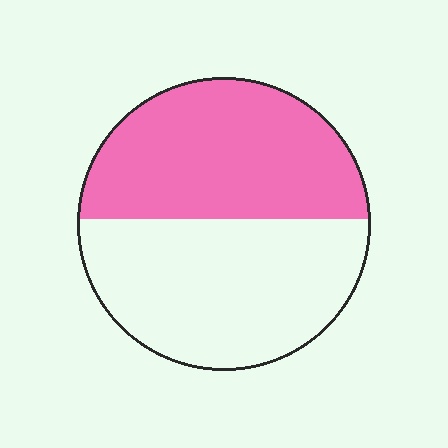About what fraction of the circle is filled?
About one half (1/2).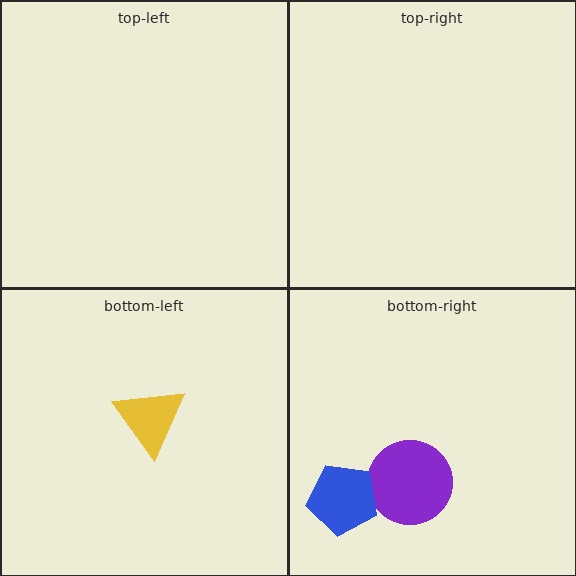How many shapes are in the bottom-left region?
1.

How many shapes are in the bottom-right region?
2.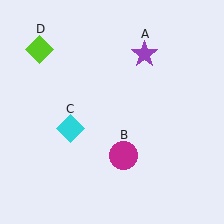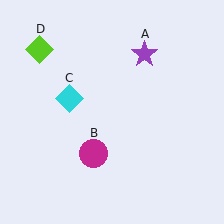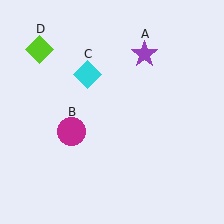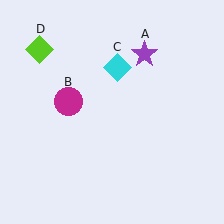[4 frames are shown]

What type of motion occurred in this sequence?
The magenta circle (object B), cyan diamond (object C) rotated clockwise around the center of the scene.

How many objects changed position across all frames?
2 objects changed position: magenta circle (object B), cyan diamond (object C).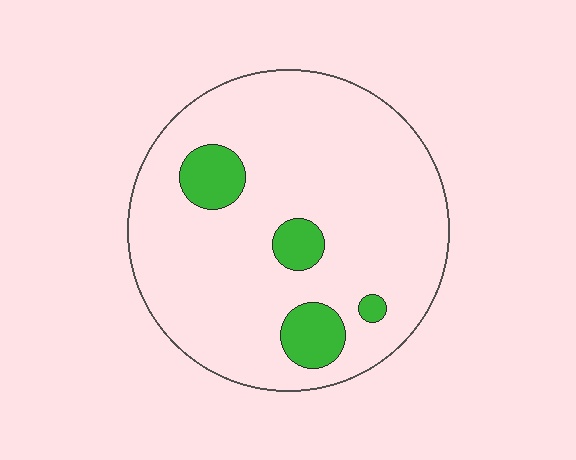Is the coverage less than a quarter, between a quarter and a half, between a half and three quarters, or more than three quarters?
Less than a quarter.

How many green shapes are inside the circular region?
4.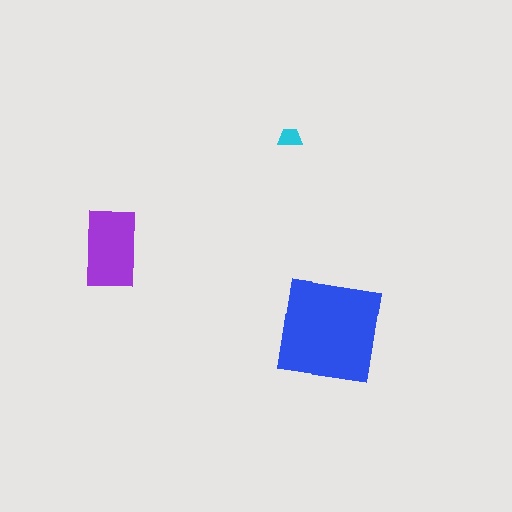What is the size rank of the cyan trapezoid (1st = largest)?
3rd.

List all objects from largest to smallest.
The blue square, the purple rectangle, the cyan trapezoid.